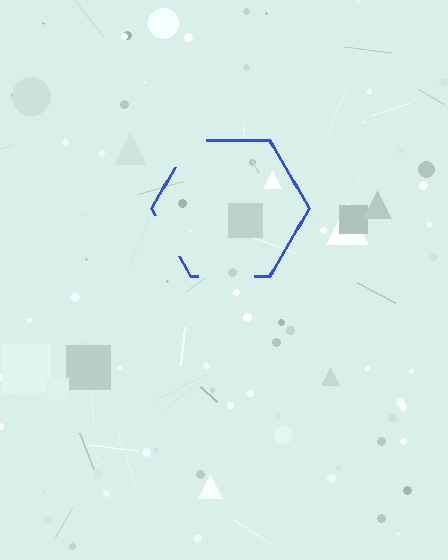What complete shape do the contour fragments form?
The contour fragments form a hexagon.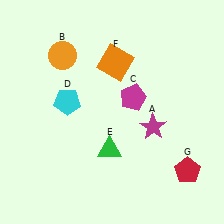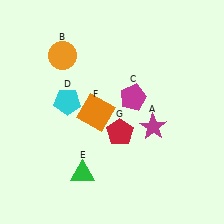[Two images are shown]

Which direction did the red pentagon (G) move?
The red pentagon (G) moved left.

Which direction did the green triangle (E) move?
The green triangle (E) moved left.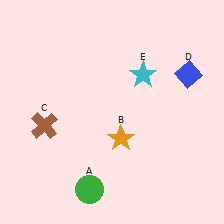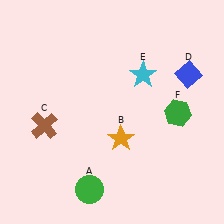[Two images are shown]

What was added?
A green hexagon (F) was added in Image 2.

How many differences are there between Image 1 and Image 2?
There is 1 difference between the two images.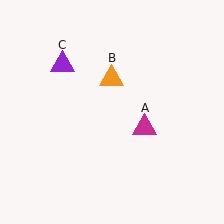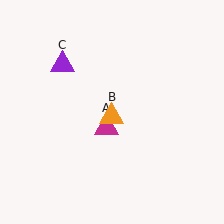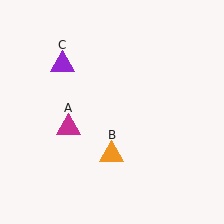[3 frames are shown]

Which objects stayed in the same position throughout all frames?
Purple triangle (object C) remained stationary.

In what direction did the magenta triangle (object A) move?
The magenta triangle (object A) moved left.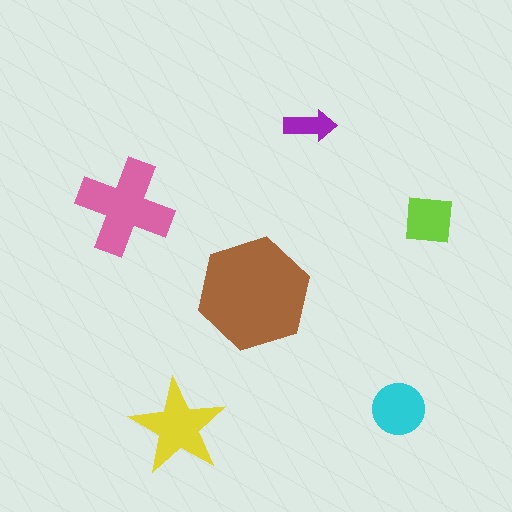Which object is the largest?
The brown hexagon.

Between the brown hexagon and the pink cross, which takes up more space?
The brown hexagon.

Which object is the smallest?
The purple arrow.